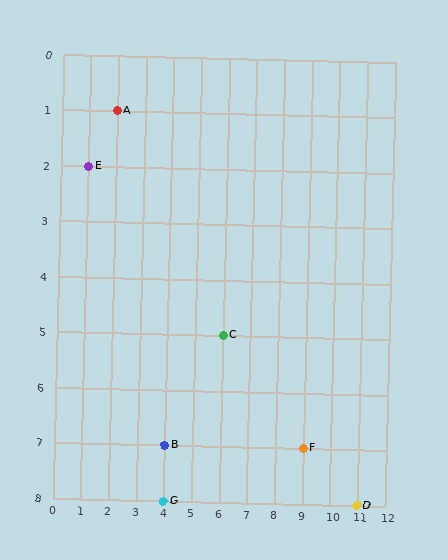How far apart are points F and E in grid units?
Points F and E are 8 columns and 5 rows apart (about 9.4 grid units diagonally).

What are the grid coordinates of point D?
Point D is at grid coordinates (11, 8).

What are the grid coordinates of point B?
Point B is at grid coordinates (4, 7).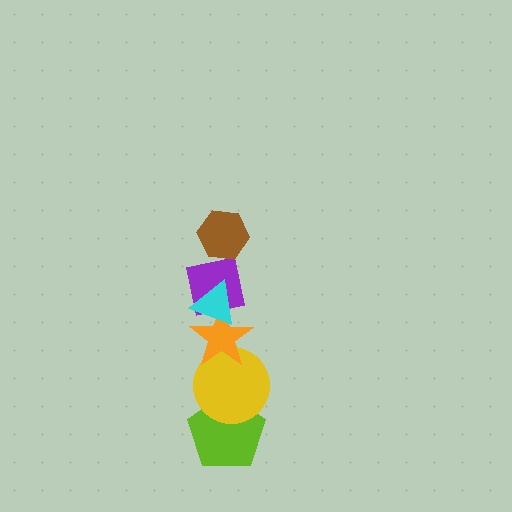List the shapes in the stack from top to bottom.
From top to bottom: the brown hexagon, the cyan triangle, the purple square, the orange star, the yellow circle, the lime pentagon.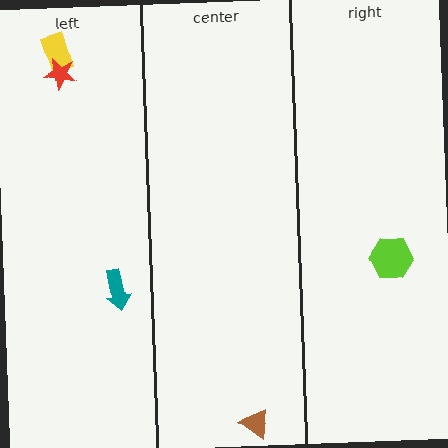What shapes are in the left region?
The teal arrow, the yellow rectangle, the red star.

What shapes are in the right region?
The lime hexagon.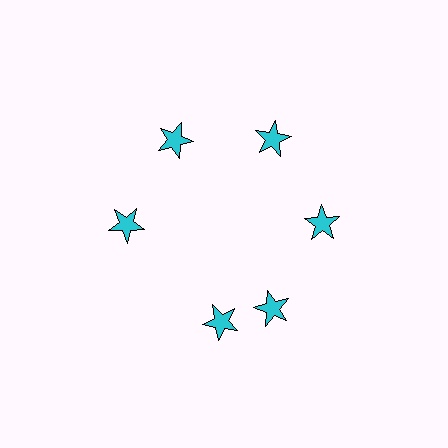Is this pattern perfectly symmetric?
No. The 6 cyan stars are arranged in a ring, but one element near the 7 o'clock position is rotated out of alignment along the ring, breaking the 6-fold rotational symmetry.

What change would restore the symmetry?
The symmetry would be restored by rotating it back into even spacing with its neighbors so that all 6 stars sit at equal angles and equal distance from the center.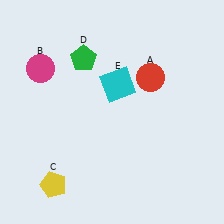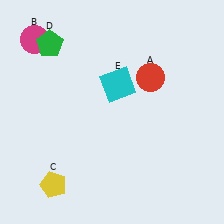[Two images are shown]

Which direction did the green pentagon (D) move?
The green pentagon (D) moved left.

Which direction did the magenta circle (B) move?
The magenta circle (B) moved up.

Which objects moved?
The objects that moved are: the magenta circle (B), the green pentagon (D).